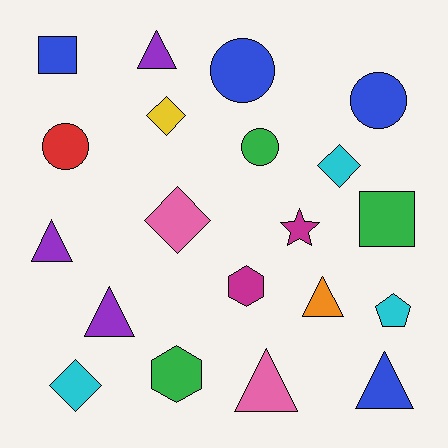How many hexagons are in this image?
There are 2 hexagons.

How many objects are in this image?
There are 20 objects.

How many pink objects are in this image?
There are 2 pink objects.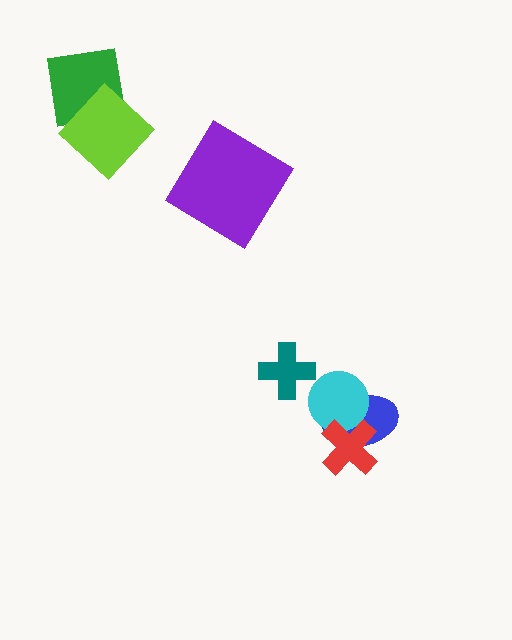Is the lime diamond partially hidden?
No, no other shape covers it.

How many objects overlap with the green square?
1 object overlaps with the green square.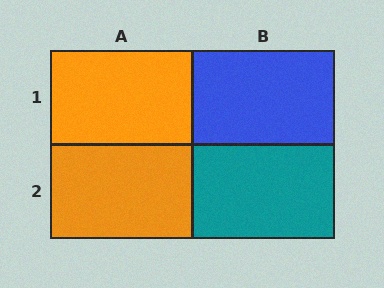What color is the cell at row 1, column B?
Blue.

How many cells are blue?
1 cell is blue.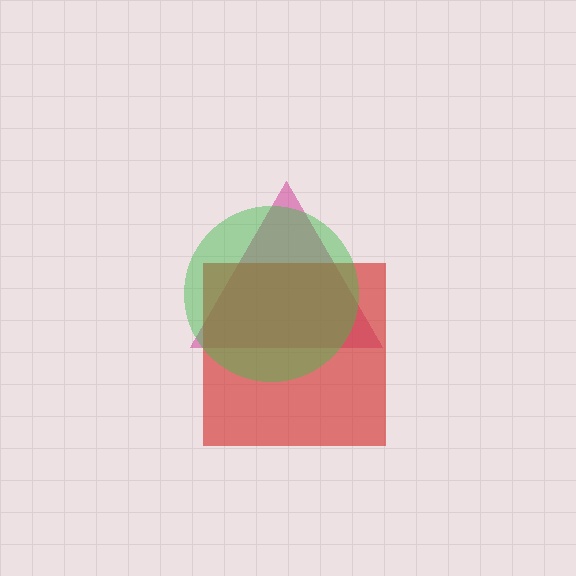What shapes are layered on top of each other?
The layered shapes are: a magenta triangle, a red square, a green circle.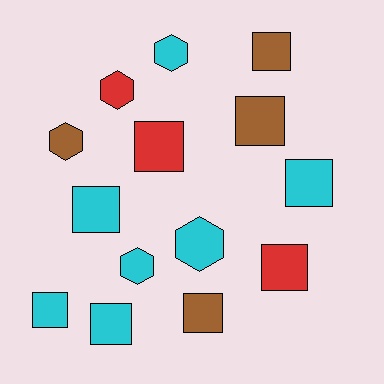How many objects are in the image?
There are 14 objects.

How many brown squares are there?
There are 3 brown squares.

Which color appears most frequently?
Cyan, with 7 objects.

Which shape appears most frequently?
Square, with 9 objects.